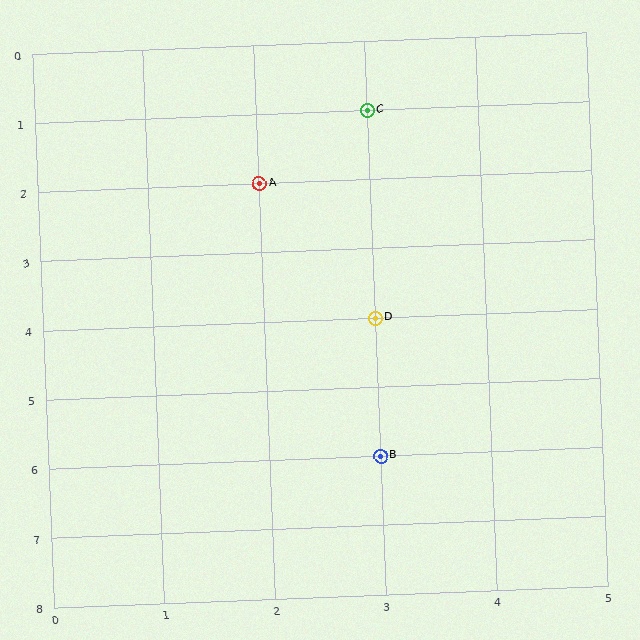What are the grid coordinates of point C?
Point C is at grid coordinates (3, 1).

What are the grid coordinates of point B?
Point B is at grid coordinates (3, 6).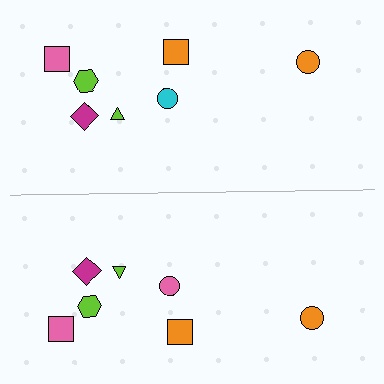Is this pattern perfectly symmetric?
No, the pattern is not perfectly symmetric. The pink circle on the bottom side breaks the symmetry — its mirror counterpart is cyan.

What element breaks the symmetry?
The pink circle on the bottom side breaks the symmetry — its mirror counterpart is cyan.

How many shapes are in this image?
There are 14 shapes in this image.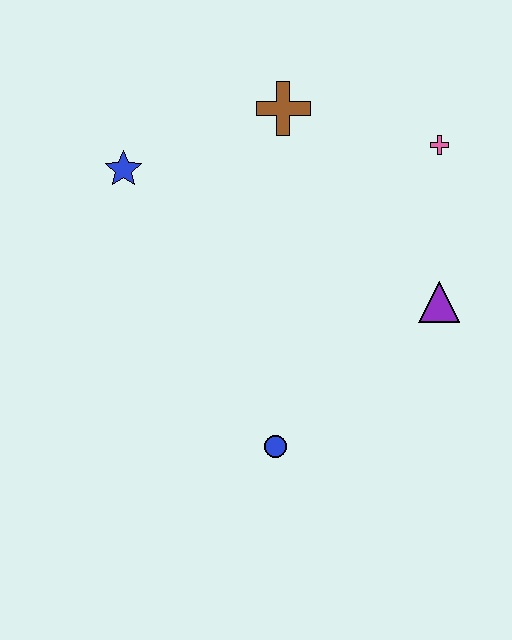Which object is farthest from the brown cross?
The blue circle is farthest from the brown cross.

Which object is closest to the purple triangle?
The pink cross is closest to the purple triangle.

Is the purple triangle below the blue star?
Yes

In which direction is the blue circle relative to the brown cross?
The blue circle is below the brown cross.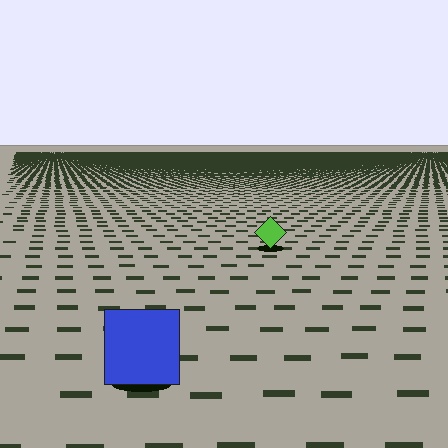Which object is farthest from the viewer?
The lime diamond is farthest from the viewer. It appears smaller and the ground texture around it is denser.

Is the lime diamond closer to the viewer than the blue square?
No. The blue square is closer — you can tell from the texture gradient: the ground texture is coarser near it.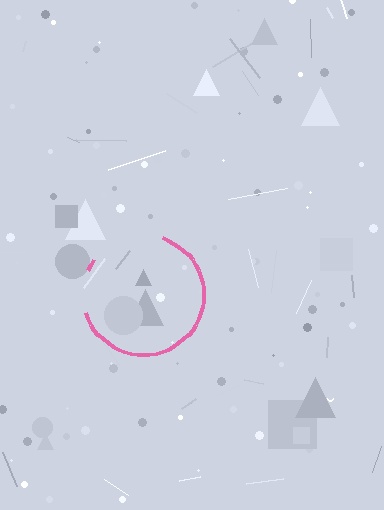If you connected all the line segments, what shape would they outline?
They would outline a circle.